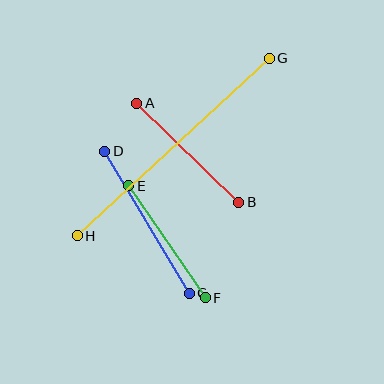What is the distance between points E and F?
The distance is approximately 136 pixels.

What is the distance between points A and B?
The distance is approximately 142 pixels.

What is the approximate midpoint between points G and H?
The midpoint is at approximately (173, 147) pixels.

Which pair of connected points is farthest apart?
Points G and H are farthest apart.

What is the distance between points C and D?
The distance is approximately 165 pixels.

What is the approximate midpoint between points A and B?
The midpoint is at approximately (188, 153) pixels.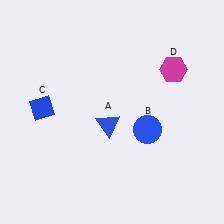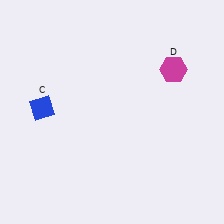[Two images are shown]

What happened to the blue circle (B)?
The blue circle (B) was removed in Image 2. It was in the bottom-right area of Image 1.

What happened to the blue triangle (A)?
The blue triangle (A) was removed in Image 2. It was in the bottom-left area of Image 1.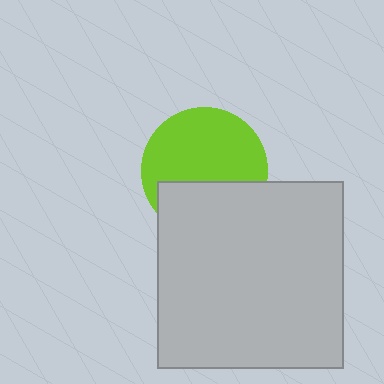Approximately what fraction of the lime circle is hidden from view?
Roughly 37% of the lime circle is hidden behind the light gray square.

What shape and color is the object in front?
The object in front is a light gray square.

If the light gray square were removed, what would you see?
You would see the complete lime circle.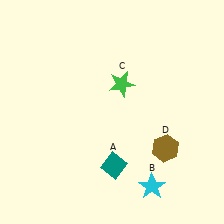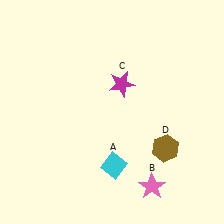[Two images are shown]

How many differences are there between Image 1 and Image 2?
There are 3 differences between the two images.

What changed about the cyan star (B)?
In Image 1, B is cyan. In Image 2, it changed to pink.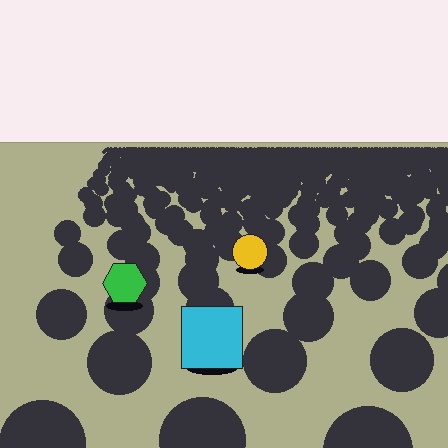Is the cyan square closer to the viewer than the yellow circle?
Yes. The cyan square is closer — you can tell from the texture gradient: the ground texture is coarser near it.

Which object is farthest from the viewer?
The yellow circle is farthest from the viewer. It appears smaller and the ground texture around it is denser.